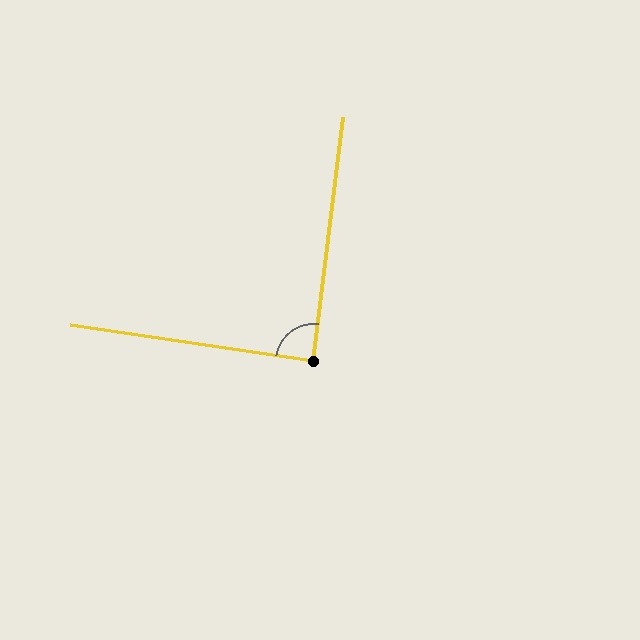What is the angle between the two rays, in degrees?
Approximately 89 degrees.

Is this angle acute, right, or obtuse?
It is approximately a right angle.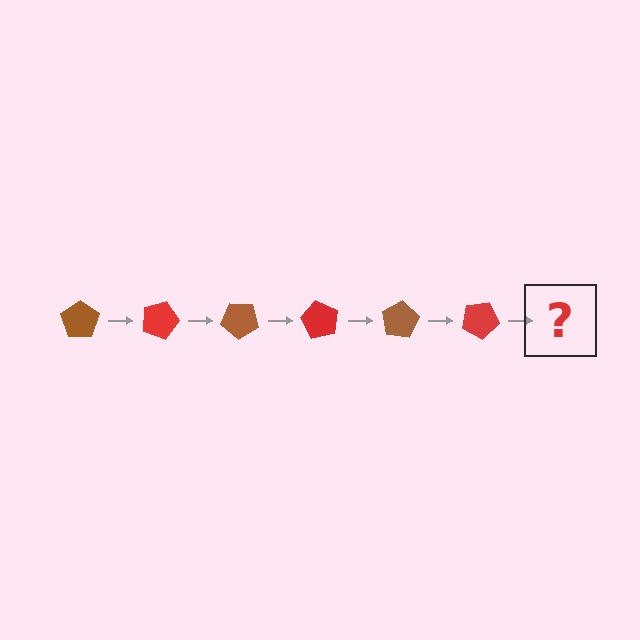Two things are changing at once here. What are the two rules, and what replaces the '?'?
The two rules are that it rotates 20 degrees each step and the color cycles through brown and red. The '?' should be a brown pentagon, rotated 120 degrees from the start.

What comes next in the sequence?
The next element should be a brown pentagon, rotated 120 degrees from the start.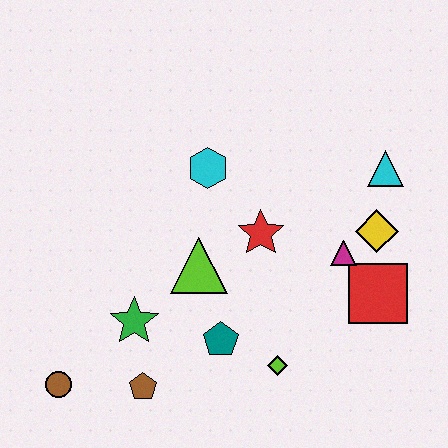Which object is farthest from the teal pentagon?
The cyan triangle is farthest from the teal pentagon.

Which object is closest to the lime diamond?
The teal pentagon is closest to the lime diamond.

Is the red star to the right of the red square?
No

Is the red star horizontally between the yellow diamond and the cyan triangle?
No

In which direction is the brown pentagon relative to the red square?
The brown pentagon is to the left of the red square.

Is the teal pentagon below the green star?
Yes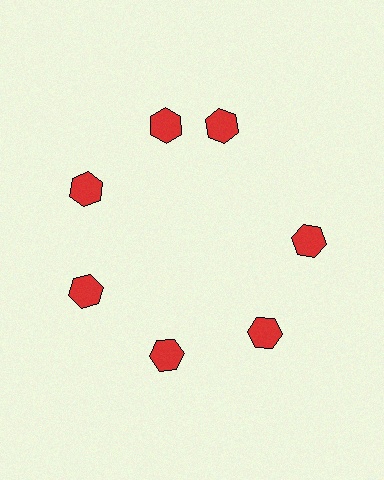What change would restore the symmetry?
The symmetry would be restored by rotating it back into even spacing with its neighbors so that all 7 hexagons sit at equal angles and equal distance from the center.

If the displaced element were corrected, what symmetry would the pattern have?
It would have 7-fold rotational symmetry — the pattern would map onto itself every 51 degrees.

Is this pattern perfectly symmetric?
No. The 7 red hexagons are arranged in a ring, but one element near the 1 o'clock position is rotated out of alignment along the ring, breaking the 7-fold rotational symmetry.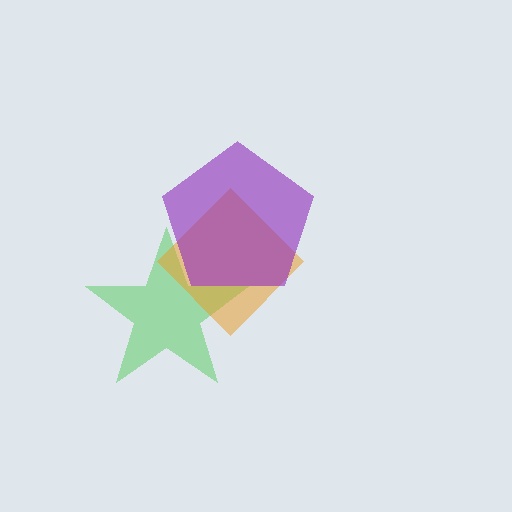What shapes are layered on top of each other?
The layered shapes are: a green star, an orange diamond, a purple pentagon.